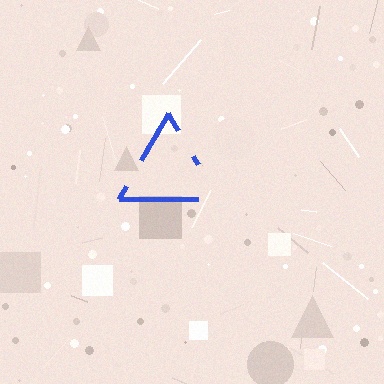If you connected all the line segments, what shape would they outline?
They would outline a triangle.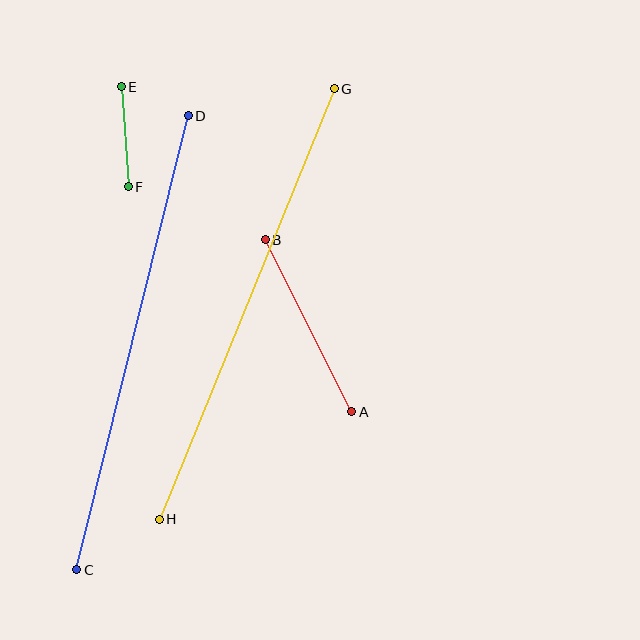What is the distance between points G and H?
The distance is approximately 465 pixels.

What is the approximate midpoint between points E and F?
The midpoint is at approximately (125, 136) pixels.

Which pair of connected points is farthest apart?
Points C and D are farthest apart.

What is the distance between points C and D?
The distance is approximately 468 pixels.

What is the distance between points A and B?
The distance is approximately 192 pixels.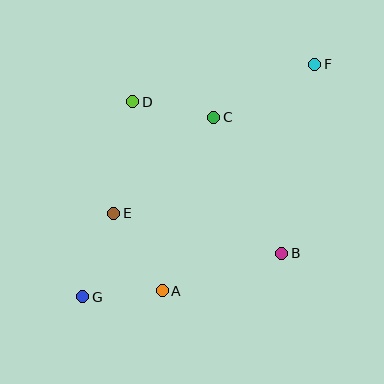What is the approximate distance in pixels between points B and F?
The distance between B and F is approximately 192 pixels.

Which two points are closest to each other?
Points A and G are closest to each other.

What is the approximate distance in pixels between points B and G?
The distance between B and G is approximately 204 pixels.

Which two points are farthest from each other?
Points F and G are farthest from each other.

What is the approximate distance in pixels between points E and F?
The distance between E and F is approximately 250 pixels.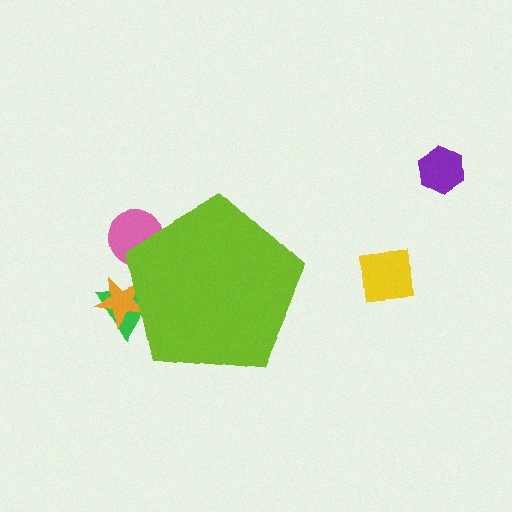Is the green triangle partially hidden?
Yes, the green triangle is partially hidden behind the lime pentagon.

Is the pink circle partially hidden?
Yes, the pink circle is partially hidden behind the lime pentagon.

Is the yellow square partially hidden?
No, the yellow square is fully visible.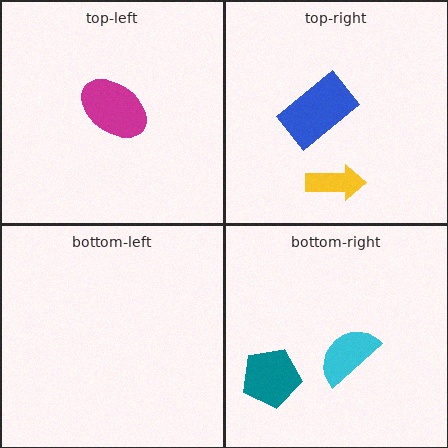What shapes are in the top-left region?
The magenta ellipse.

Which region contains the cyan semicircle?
The bottom-right region.